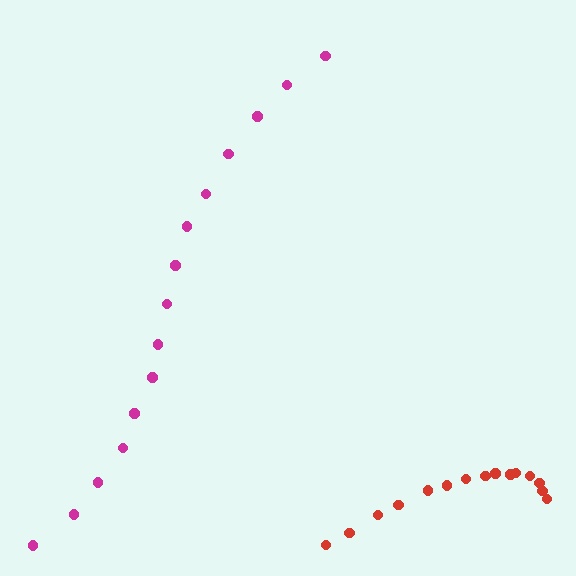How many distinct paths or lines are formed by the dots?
There are 2 distinct paths.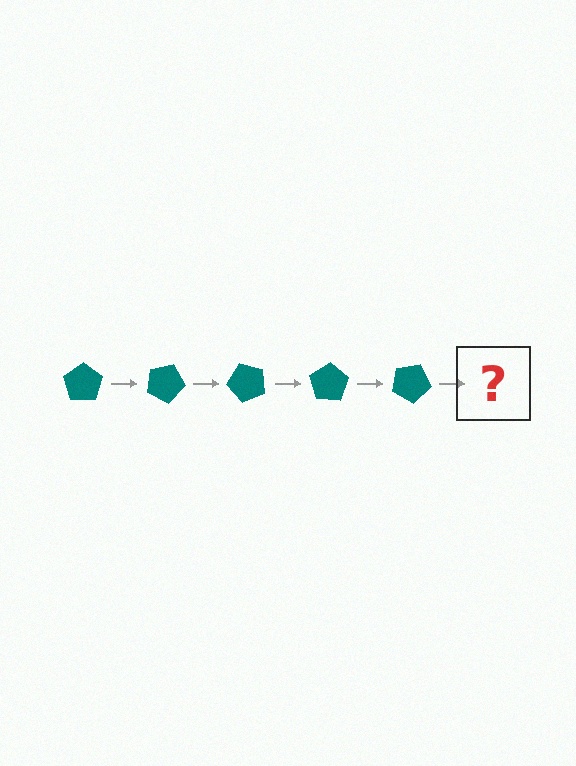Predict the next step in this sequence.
The next step is a teal pentagon rotated 125 degrees.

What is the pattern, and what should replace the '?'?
The pattern is that the pentagon rotates 25 degrees each step. The '?' should be a teal pentagon rotated 125 degrees.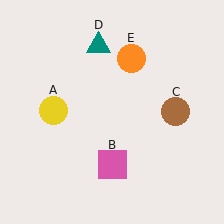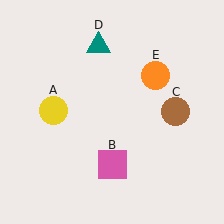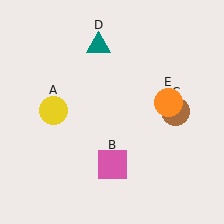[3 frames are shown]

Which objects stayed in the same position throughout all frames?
Yellow circle (object A) and pink square (object B) and brown circle (object C) and teal triangle (object D) remained stationary.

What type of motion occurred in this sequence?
The orange circle (object E) rotated clockwise around the center of the scene.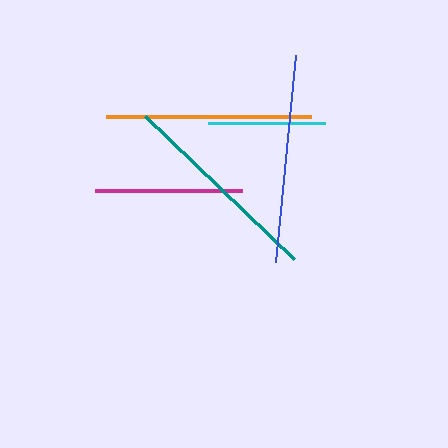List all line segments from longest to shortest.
From longest to shortest: blue, teal, orange, magenta, cyan.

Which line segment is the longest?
The blue line is the longest at approximately 208 pixels.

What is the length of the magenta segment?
The magenta segment is approximately 148 pixels long.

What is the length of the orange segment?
The orange segment is approximately 205 pixels long.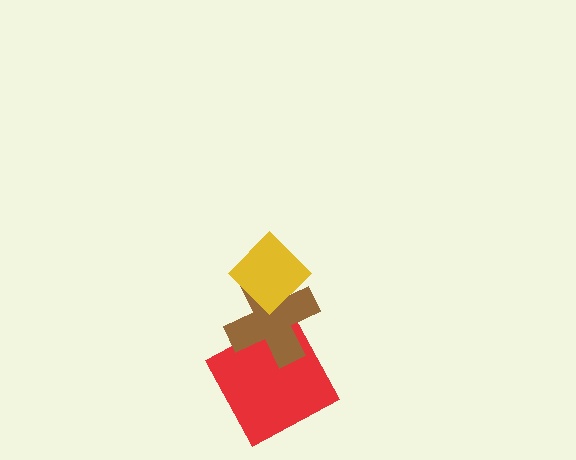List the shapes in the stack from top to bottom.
From top to bottom: the yellow diamond, the brown cross, the red square.